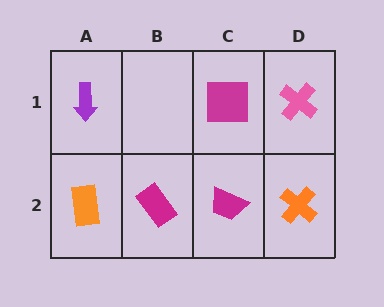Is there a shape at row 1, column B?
No, that cell is empty.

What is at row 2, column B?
A magenta rectangle.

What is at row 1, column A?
A purple arrow.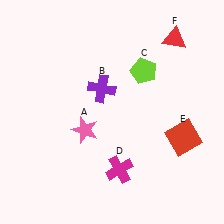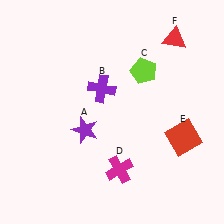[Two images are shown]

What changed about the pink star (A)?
In Image 1, A is pink. In Image 2, it changed to purple.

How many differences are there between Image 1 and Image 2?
There is 1 difference between the two images.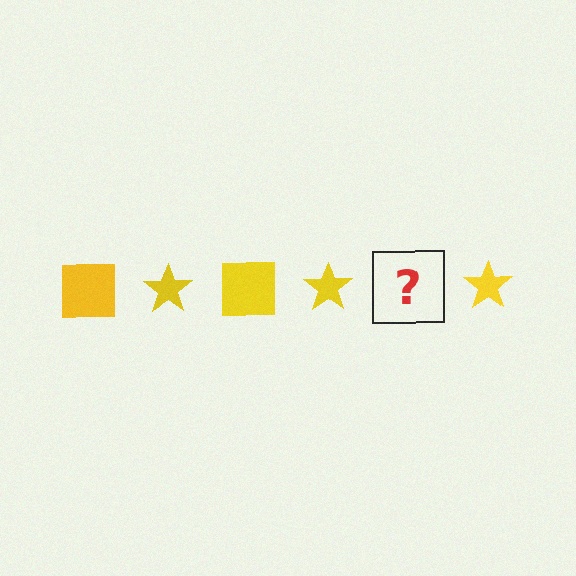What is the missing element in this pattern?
The missing element is a yellow square.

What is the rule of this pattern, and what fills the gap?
The rule is that the pattern cycles through square, star shapes in yellow. The gap should be filled with a yellow square.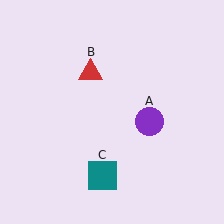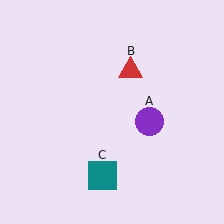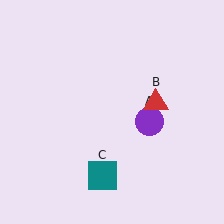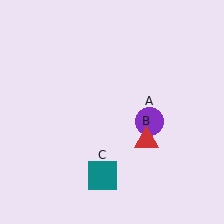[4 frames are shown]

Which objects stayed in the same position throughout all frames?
Purple circle (object A) and teal square (object C) remained stationary.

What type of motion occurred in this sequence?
The red triangle (object B) rotated clockwise around the center of the scene.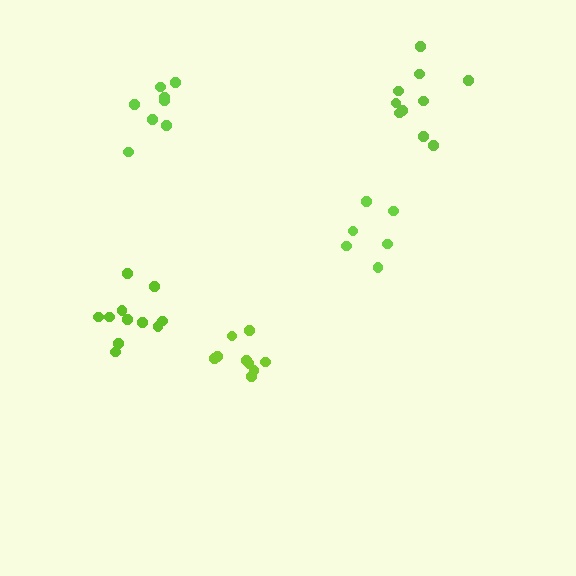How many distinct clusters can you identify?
There are 5 distinct clusters.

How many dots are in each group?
Group 1: 9 dots, Group 2: 6 dots, Group 3: 11 dots, Group 4: 9 dots, Group 5: 10 dots (45 total).